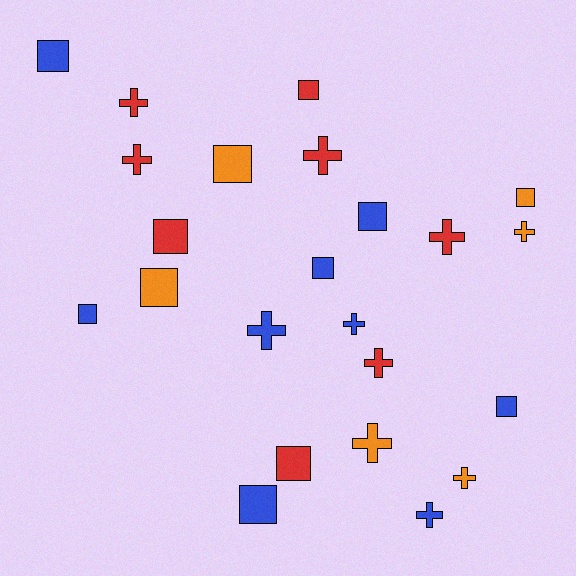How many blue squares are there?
There are 6 blue squares.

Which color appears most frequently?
Blue, with 9 objects.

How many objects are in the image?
There are 23 objects.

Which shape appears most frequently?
Square, with 12 objects.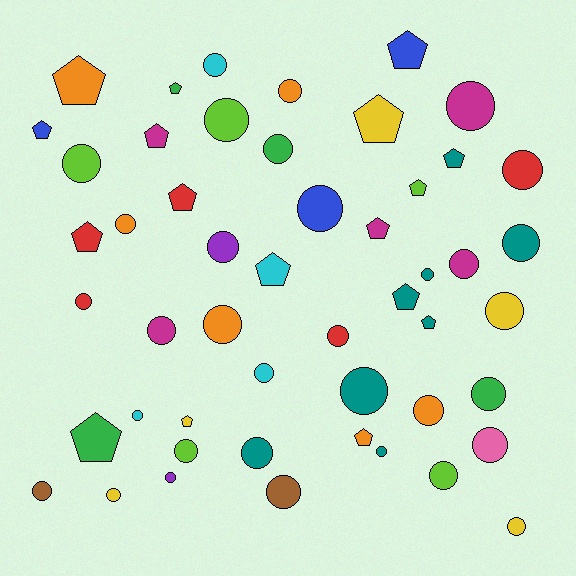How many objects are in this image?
There are 50 objects.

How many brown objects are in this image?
There are 2 brown objects.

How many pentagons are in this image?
There are 17 pentagons.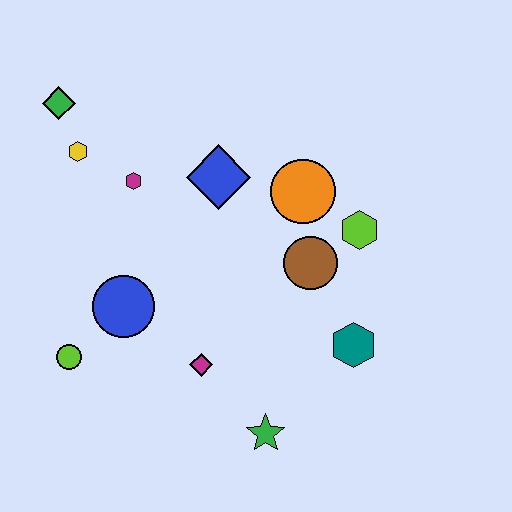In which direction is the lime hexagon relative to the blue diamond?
The lime hexagon is to the right of the blue diamond.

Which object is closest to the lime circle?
The blue circle is closest to the lime circle.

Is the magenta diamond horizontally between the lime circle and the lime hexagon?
Yes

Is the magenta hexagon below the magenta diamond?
No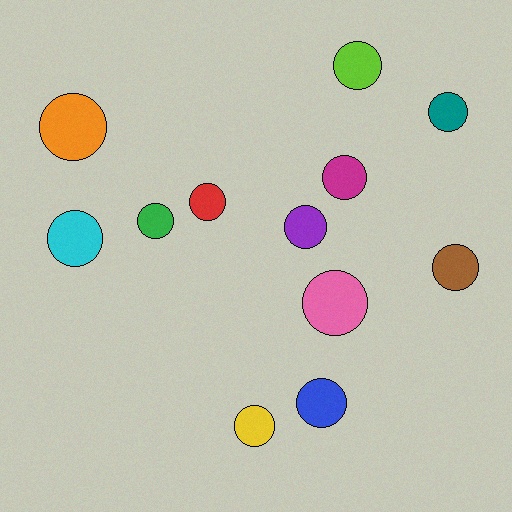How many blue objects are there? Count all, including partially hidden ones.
There is 1 blue object.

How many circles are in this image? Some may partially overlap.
There are 12 circles.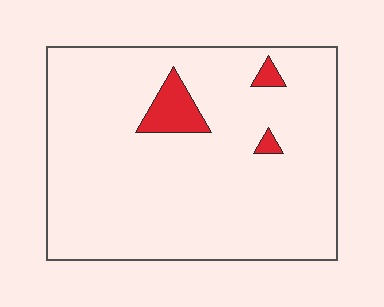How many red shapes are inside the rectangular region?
3.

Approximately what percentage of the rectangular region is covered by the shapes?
Approximately 5%.